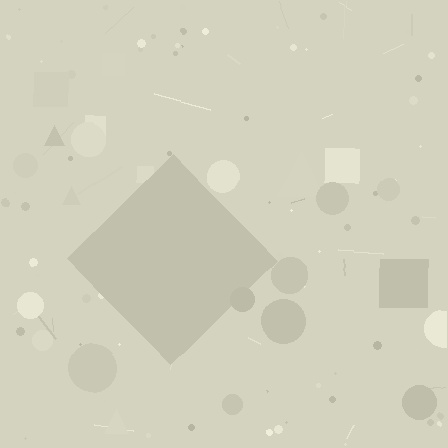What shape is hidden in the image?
A diamond is hidden in the image.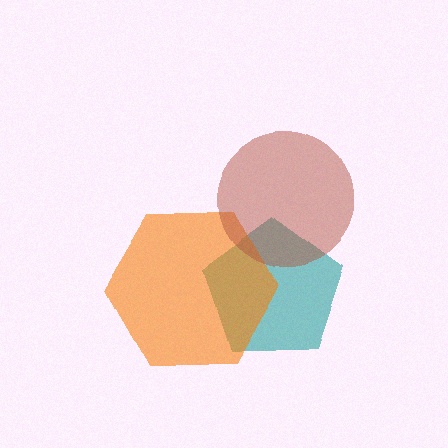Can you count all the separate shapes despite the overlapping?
Yes, there are 3 separate shapes.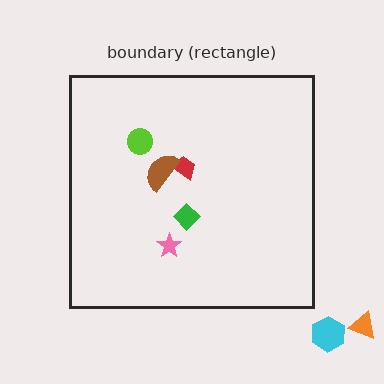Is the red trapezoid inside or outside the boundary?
Inside.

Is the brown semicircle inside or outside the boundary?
Inside.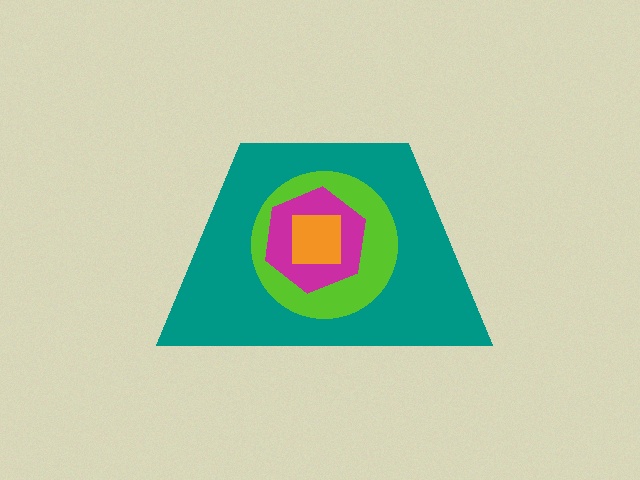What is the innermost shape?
The orange square.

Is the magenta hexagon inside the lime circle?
Yes.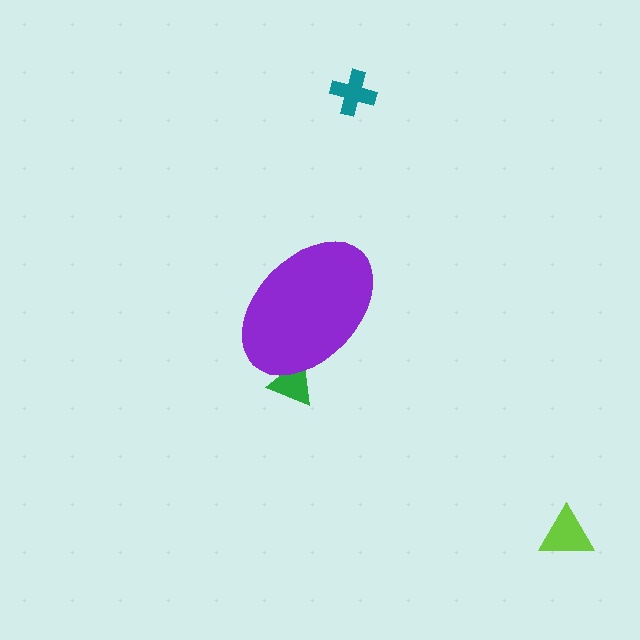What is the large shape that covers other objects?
A purple ellipse.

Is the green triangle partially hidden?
Yes, the green triangle is partially hidden behind the purple ellipse.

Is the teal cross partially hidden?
No, the teal cross is fully visible.